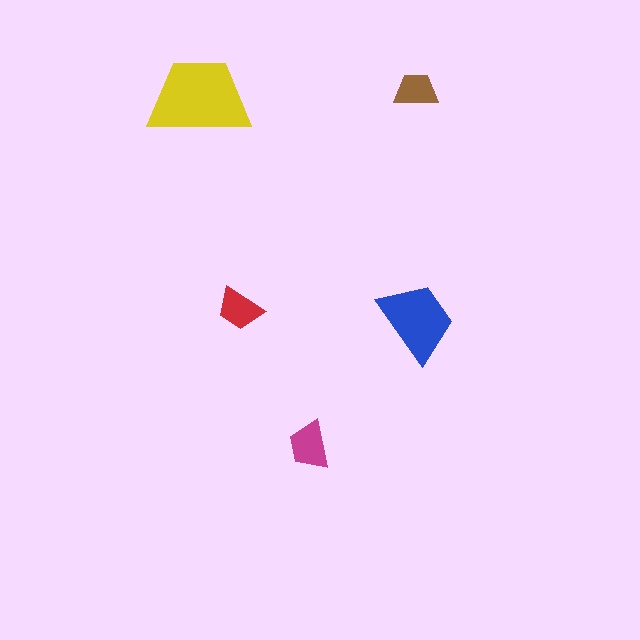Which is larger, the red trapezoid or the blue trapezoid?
The blue one.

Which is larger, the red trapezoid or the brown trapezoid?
The red one.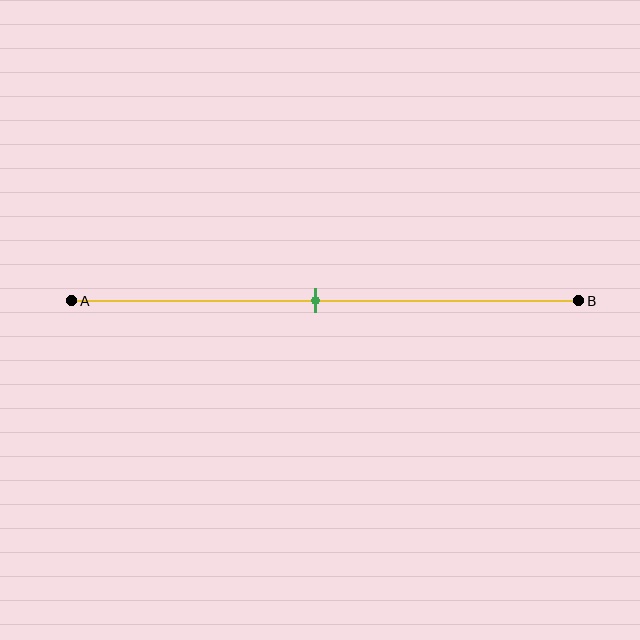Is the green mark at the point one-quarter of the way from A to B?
No, the mark is at about 50% from A, not at the 25% one-quarter point.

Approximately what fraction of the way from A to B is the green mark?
The green mark is approximately 50% of the way from A to B.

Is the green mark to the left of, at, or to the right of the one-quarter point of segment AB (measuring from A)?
The green mark is to the right of the one-quarter point of segment AB.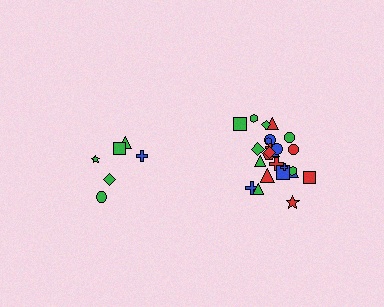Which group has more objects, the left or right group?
The right group.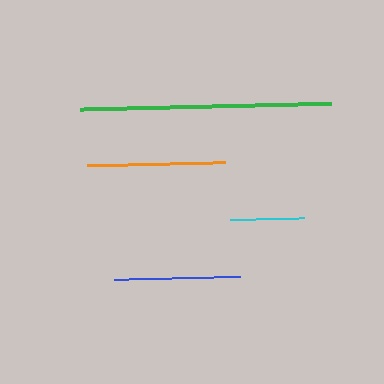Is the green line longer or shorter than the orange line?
The green line is longer than the orange line.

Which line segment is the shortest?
The cyan line is the shortest at approximately 74 pixels.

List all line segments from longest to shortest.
From longest to shortest: green, orange, blue, cyan.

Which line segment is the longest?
The green line is the longest at approximately 250 pixels.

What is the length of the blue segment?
The blue segment is approximately 126 pixels long.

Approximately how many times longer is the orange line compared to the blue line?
The orange line is approximately 1.1 times the length of the blue line.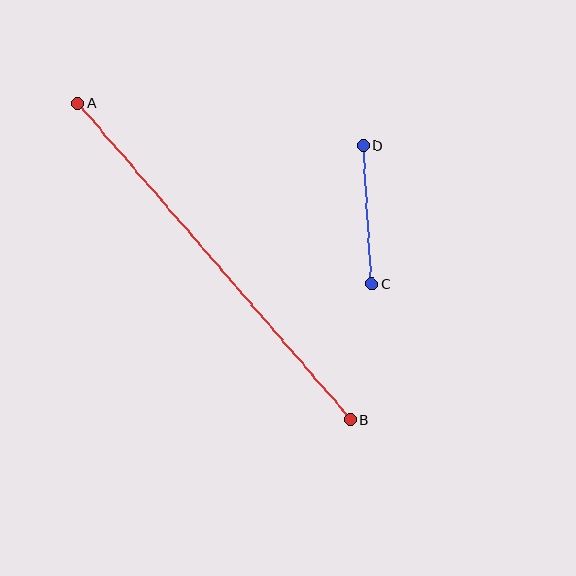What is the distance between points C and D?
The distance is approximately 138 pixels.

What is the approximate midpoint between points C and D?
The midpoint is at approximately (368, 214) pixels.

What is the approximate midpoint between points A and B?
The midpoint is at approximately (214, 261) pixels.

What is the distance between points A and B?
The distance is approximately 418 pixels.